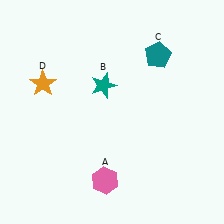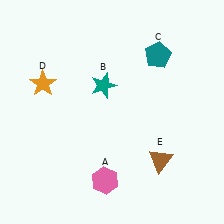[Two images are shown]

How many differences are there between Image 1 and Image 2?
There is 1 difference between the two images.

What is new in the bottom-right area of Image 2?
A brown triangle (E) was added in the bottom-right area of Image 2.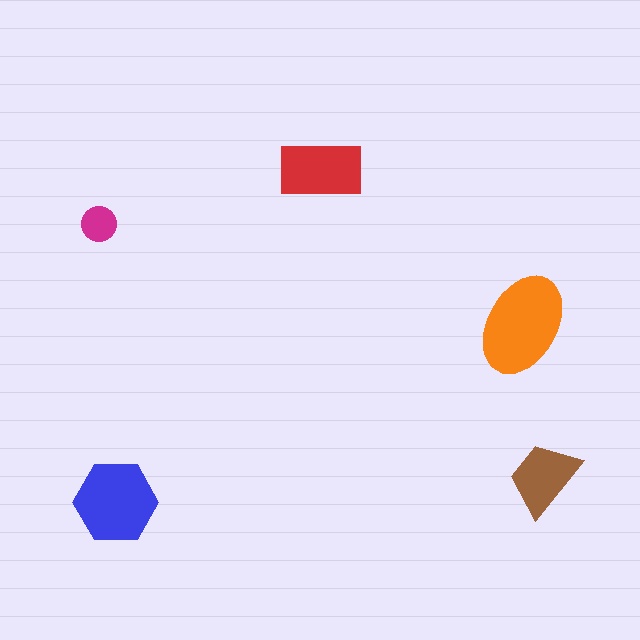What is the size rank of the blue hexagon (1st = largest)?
2nd.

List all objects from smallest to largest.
The magenta circle, the brown trapezoid, the red rectangle, the blue hexagon, the orange ellipse.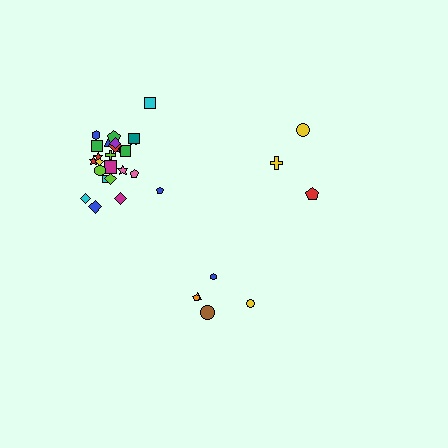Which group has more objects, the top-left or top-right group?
The top-left group.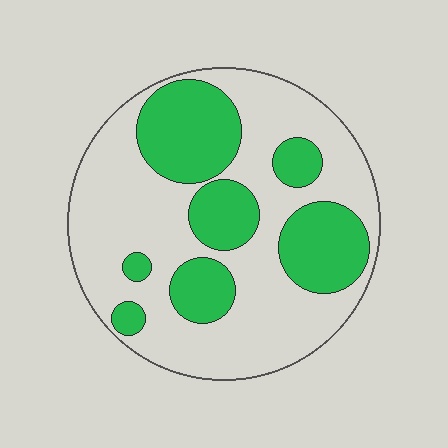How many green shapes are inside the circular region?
7.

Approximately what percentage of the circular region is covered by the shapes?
Approximately 35%.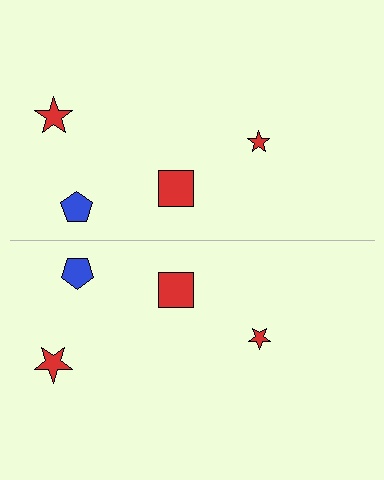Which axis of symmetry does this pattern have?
The pattern has a horizontal axis of symmetry running through the center of the image.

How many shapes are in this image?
There are 8 shapes in this image.